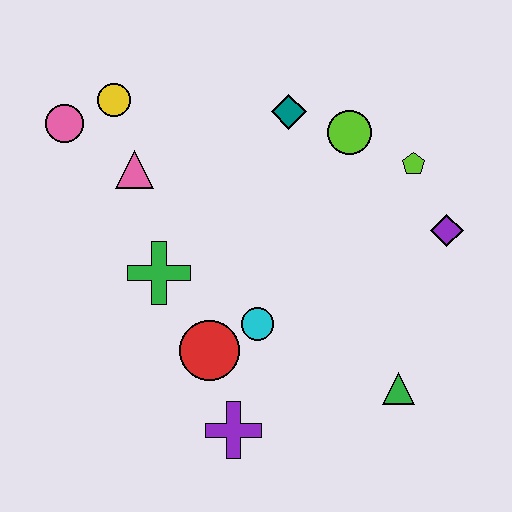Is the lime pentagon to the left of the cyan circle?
No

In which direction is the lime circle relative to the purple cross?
The lime circle is above the purple cross.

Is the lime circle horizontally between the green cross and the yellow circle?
No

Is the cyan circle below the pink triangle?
Yes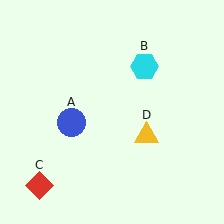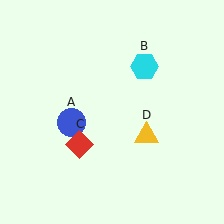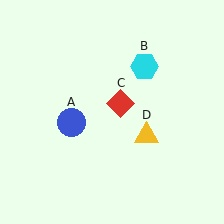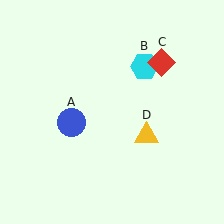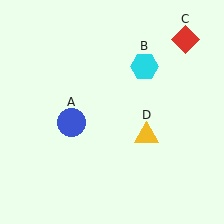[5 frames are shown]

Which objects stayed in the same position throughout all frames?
Blue circle (object A) and cyan hexagon (object B) and yellow triangle (object D) remained stationary.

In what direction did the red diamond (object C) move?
The red diamond (object C) moved up and to the right.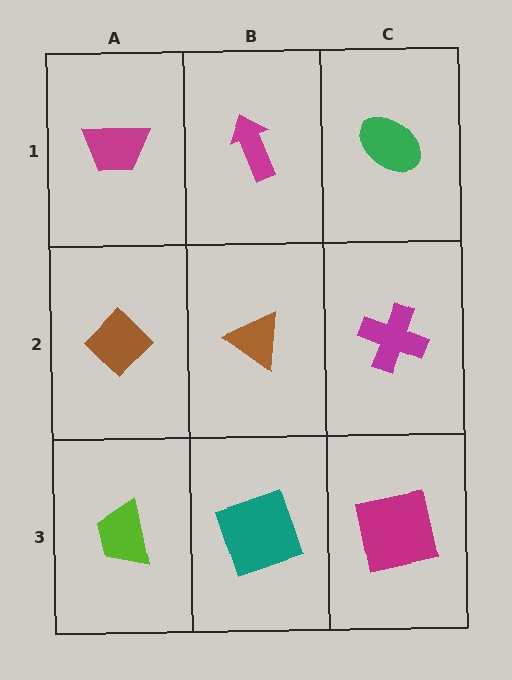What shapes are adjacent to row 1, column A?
A brown diamond (row 2, column A), a magenta arrow (row 1, column B).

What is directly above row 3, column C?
A magenta cross.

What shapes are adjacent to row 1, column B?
A brown triangle (row 2, column B), a magenta trapezoid (row 1, column A), a green ellipse (row 1, column C).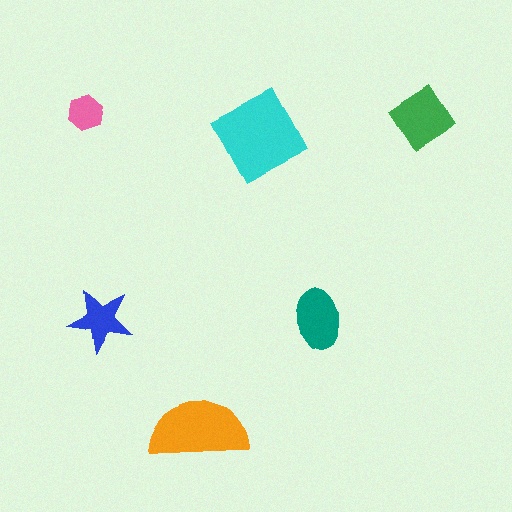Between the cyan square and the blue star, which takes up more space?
The cyan square.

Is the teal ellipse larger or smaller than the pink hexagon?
Larger.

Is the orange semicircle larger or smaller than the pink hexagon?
Larger.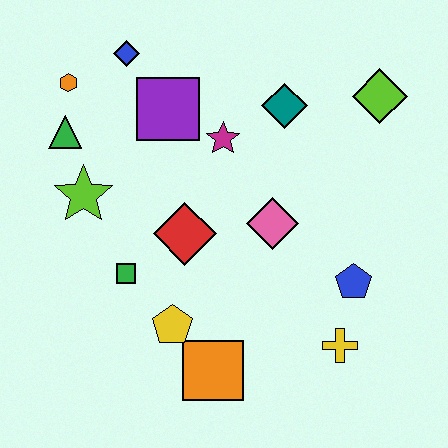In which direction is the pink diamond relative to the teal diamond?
The pink diamond is below the teal diamond.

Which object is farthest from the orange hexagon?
The yellow cross is farthest from the orange hexagon.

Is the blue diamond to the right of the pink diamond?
No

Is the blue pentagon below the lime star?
Yes